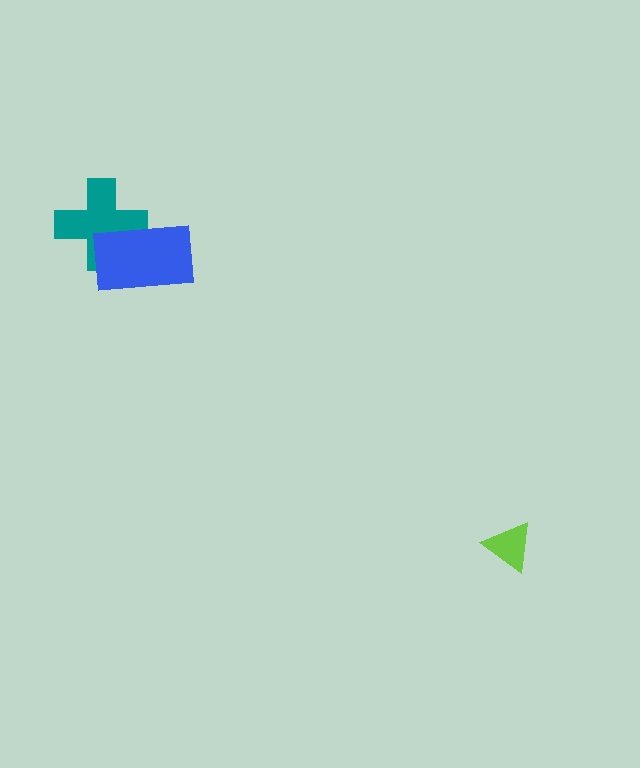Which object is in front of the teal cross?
The blue rectangle is in front of the teal cross.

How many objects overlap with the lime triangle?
0 objects overlap with the lime triangle.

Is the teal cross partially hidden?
Yes, it is partially covered by another shape.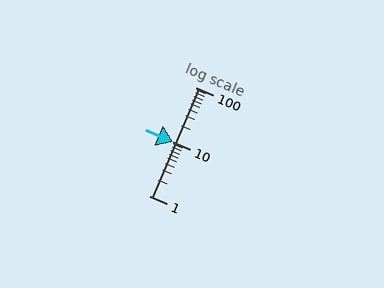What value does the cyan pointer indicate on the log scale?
The pointer indicates approximately 10.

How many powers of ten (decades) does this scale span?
The scale spans 2 decades, from 1 to 100.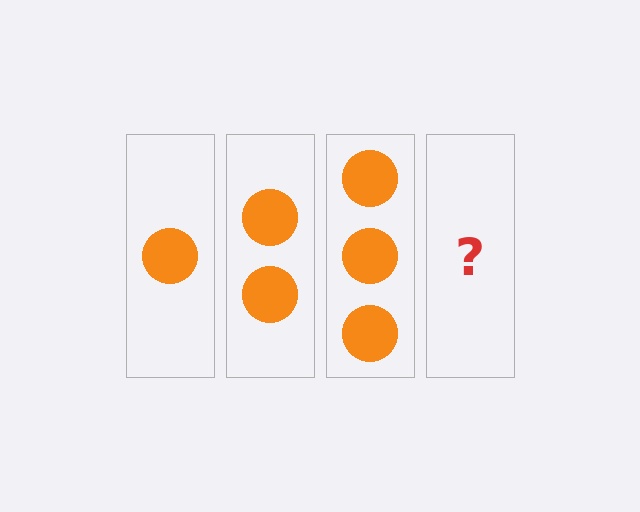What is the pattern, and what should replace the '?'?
The pattern is that each step adds one more circle. The '?' should be 4 circles.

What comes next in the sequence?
The next element should be 4 circles.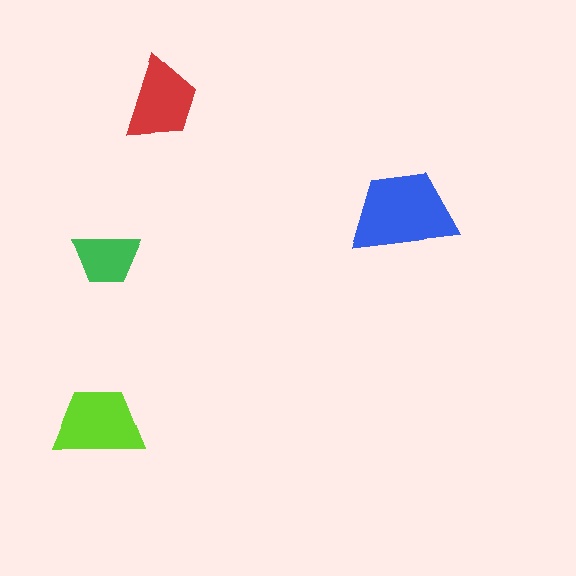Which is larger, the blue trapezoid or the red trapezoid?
The blue one.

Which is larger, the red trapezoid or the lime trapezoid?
The lime one.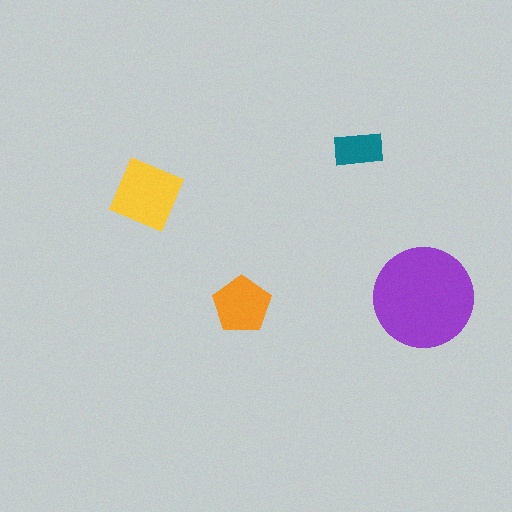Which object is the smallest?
The teal rectangle.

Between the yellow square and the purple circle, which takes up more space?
The purple circle.